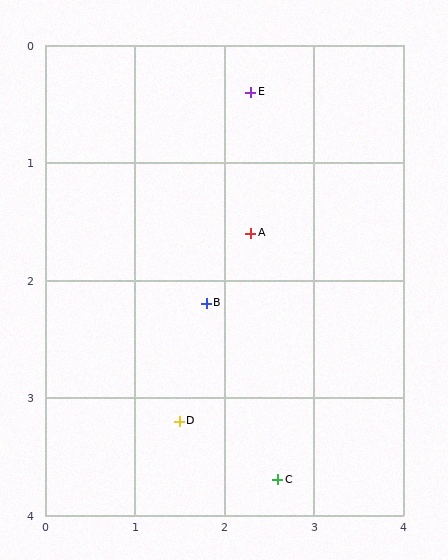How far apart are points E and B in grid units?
Points E and B are about 1.9 grid units apart.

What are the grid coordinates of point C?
Point C is at approximately (2.6, 3.7).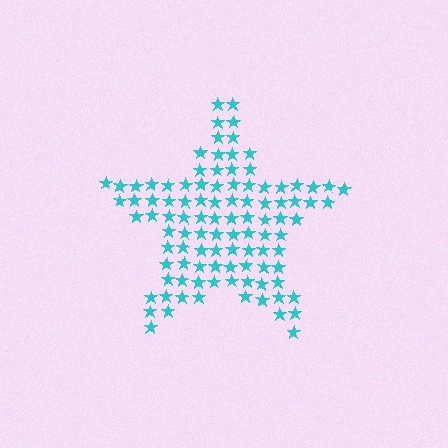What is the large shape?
The large shape is a star.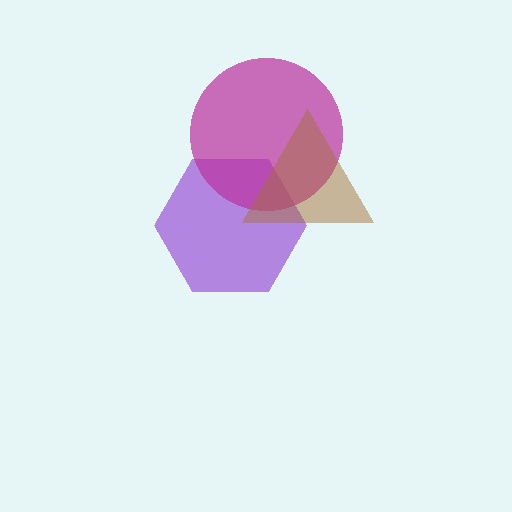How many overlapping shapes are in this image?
There are 3 overlapping shapes in the image.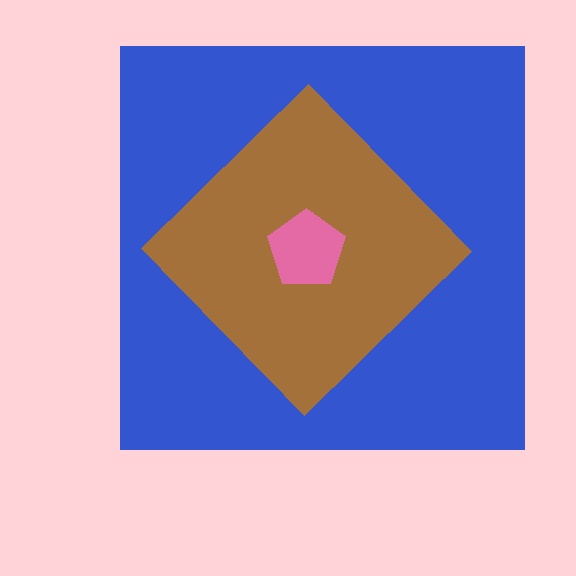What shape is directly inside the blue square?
The brown diamond.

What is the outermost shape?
The blue square.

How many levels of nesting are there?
3.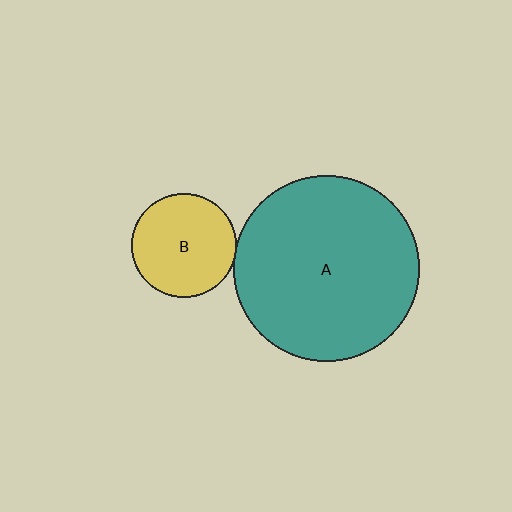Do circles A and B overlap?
Yes.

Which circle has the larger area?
Circle A (teal).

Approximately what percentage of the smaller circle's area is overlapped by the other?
Approximately 5%.